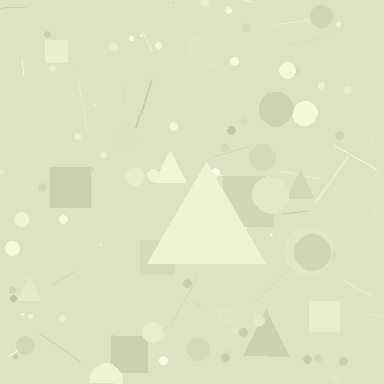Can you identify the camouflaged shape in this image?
The camouflaged shape is a triangle.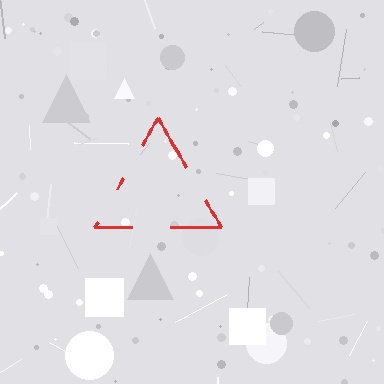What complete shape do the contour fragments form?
The contour fragments form a triangle.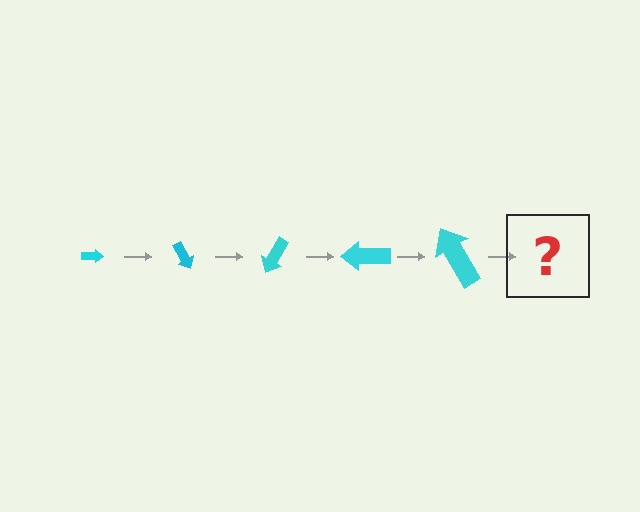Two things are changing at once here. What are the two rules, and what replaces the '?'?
The two rules are that the arrow grows larger each step and it rotates 60 degrees each step. The '?' should be an arrow, larger than the previous one and rotated 300 degrees from the start.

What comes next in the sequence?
The next element should be an arrow, larger than the previous one and rotated 300 degrees from the start.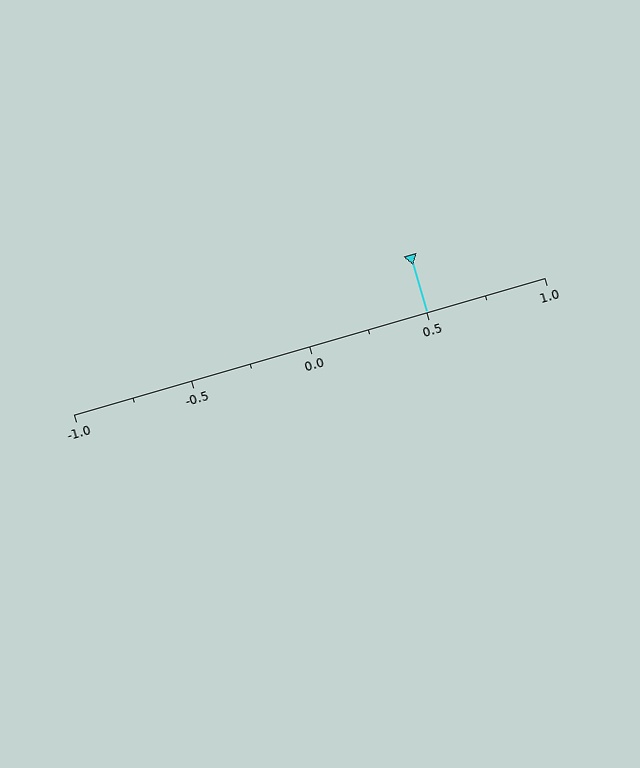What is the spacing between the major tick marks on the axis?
The major ticks are spaced 0.5 apart.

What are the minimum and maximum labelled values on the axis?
The axis runs from -1.0 to 1.0.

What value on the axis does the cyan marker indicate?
The marker indicates approximately 0.5.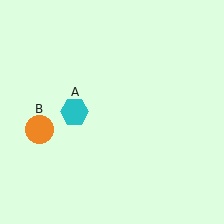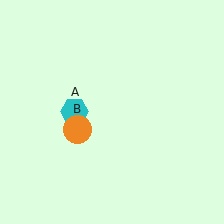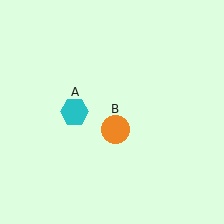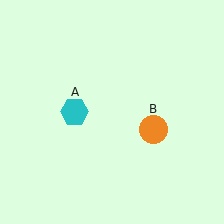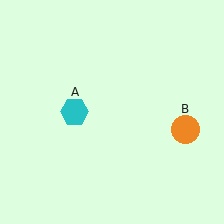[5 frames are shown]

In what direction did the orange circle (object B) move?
The orange circle (object B) moved right.